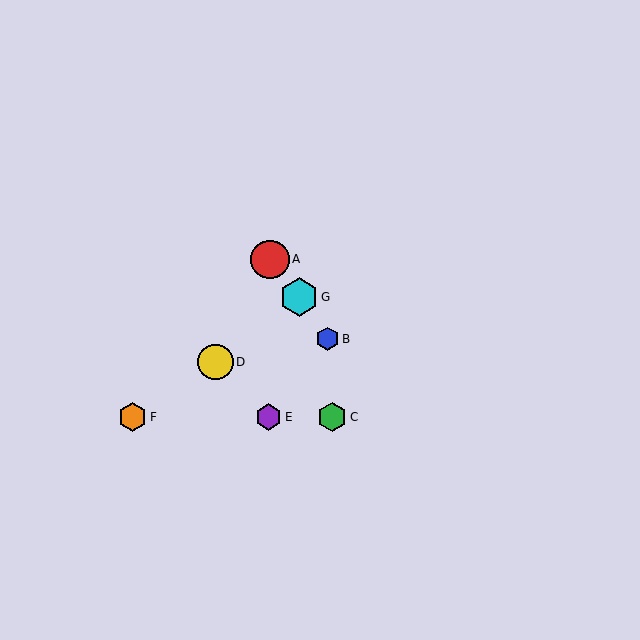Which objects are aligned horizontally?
Objects C, E, F are aligned horizontally.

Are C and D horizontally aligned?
No, C is at y≈417 and D is at y≈362.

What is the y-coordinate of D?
Object D is at y≈362.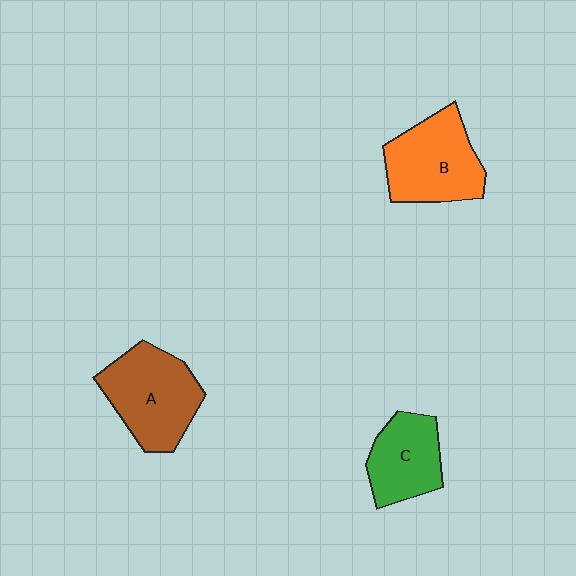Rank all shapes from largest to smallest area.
From largest to smallest: A (brown), B (orange), C (green).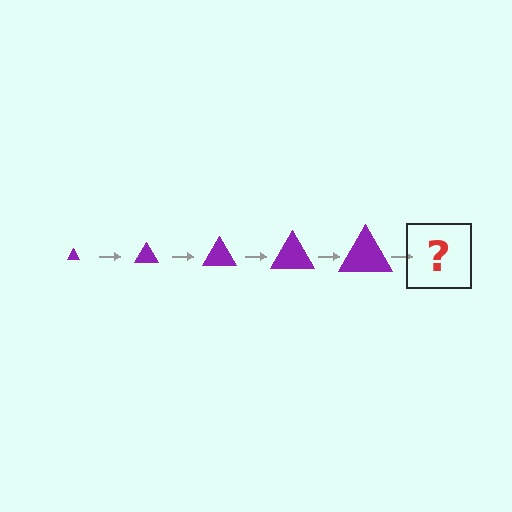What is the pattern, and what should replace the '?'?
The pattern is that the triangle gets progressively larger each step. The '?' should be a purple triangle, larger than the previous one.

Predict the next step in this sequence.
The next step is a purple triangle, larger than the previous one.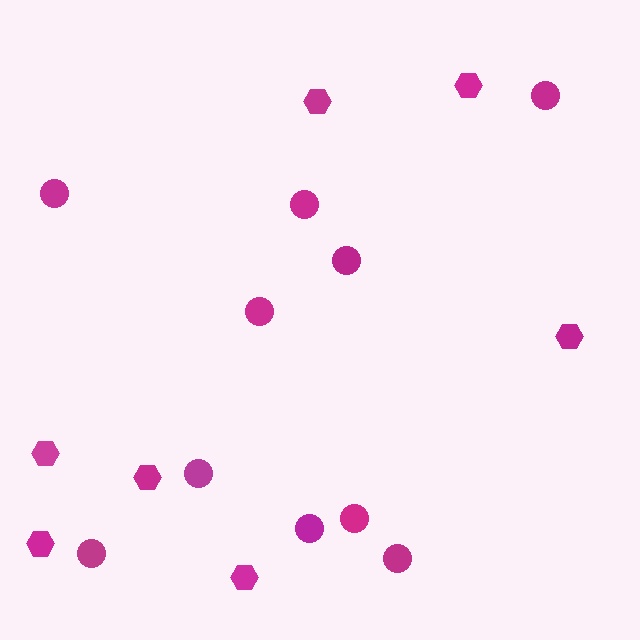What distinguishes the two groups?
There are 2 groups: one group of circles (10) and one group of hexagons (7).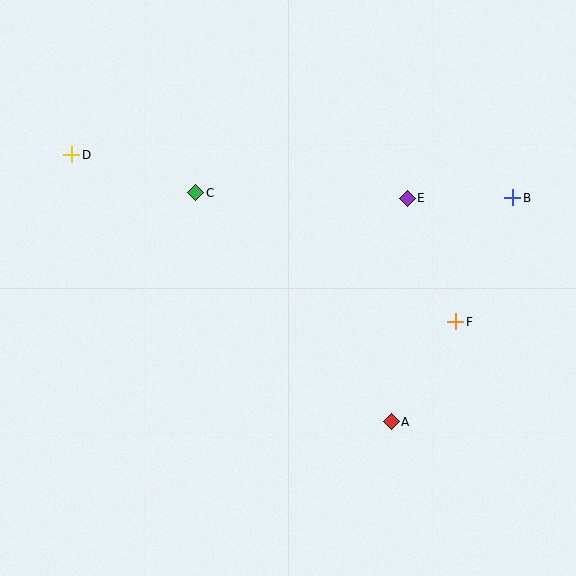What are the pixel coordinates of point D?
Point D is at (72, 155).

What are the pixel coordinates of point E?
Point E is at (407, 198).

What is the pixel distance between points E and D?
The distance between E and D is 338 pixels.